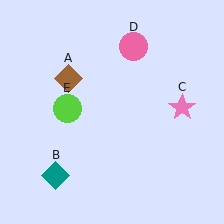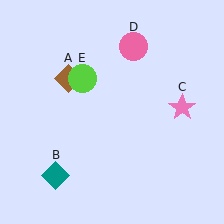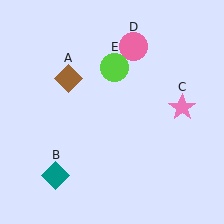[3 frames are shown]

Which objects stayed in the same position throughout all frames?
Brown diamond (object A) and teal diamond (object B) and pink star (object C) and pink circle (object D) remained stationary.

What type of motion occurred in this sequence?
The lime circle (object E) rotated clockwise around the center of the scene.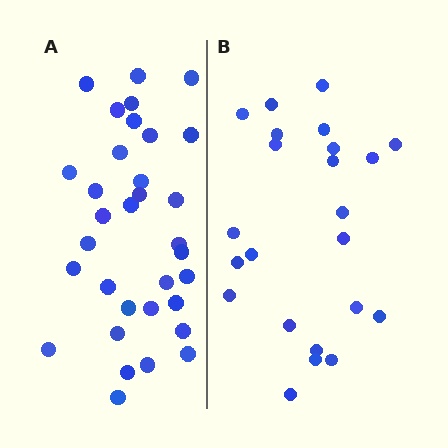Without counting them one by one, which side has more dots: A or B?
Region A (the left region) has more dots.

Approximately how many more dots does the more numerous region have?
Region A has roughly 10 or so more dots than region B.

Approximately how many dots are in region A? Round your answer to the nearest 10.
About 30 dots. (The exact count is 33, which rounds to 30.)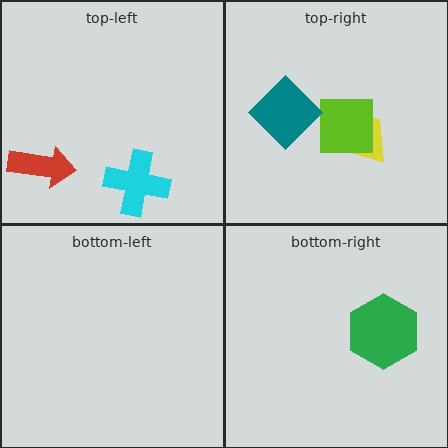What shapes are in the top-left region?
The cyan cross, the red arrow.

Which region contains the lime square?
The top-right region.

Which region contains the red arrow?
The top-left region.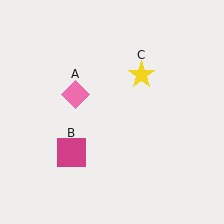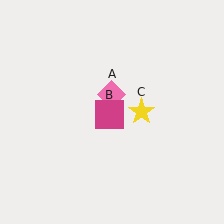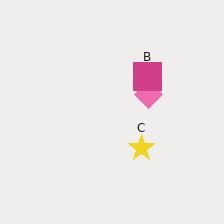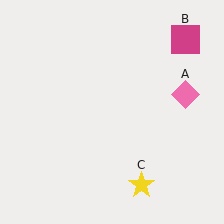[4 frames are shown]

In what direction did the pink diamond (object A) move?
The pink diamond (object A) moved right.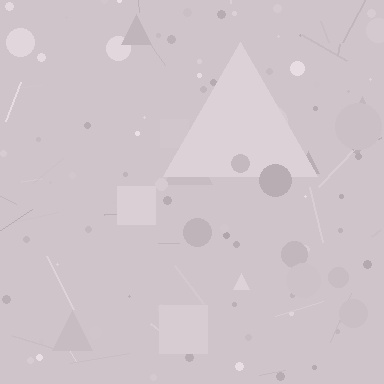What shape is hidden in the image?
A triangle is hidden in the image.